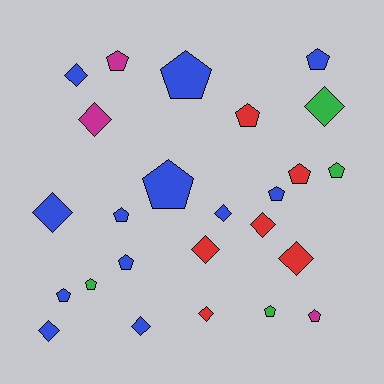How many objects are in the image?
There are 25 objects.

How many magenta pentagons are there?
There are 2 magenta pentagons.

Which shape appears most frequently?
Pentagon, with 14 objects.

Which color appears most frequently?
Blue, with 12 objects.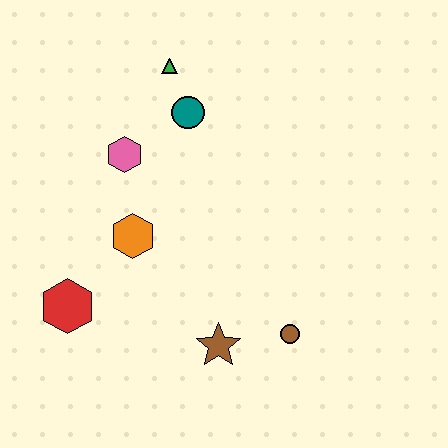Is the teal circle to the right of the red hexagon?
Yes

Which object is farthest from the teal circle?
The brown circle is farthest from the teal circle.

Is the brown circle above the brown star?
Yes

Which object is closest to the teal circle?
The green triangle is closest to the teal circle.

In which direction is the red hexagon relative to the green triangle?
The red hexagon is below the green triangle.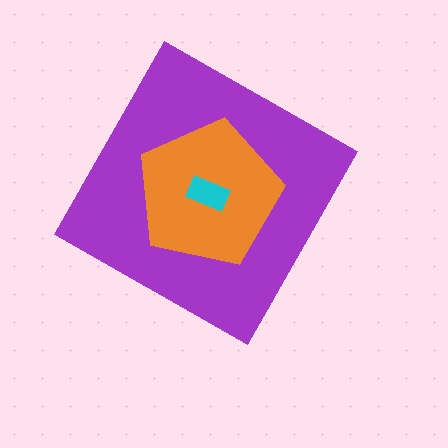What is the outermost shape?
The purple diamond.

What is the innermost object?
The cyan rectangle.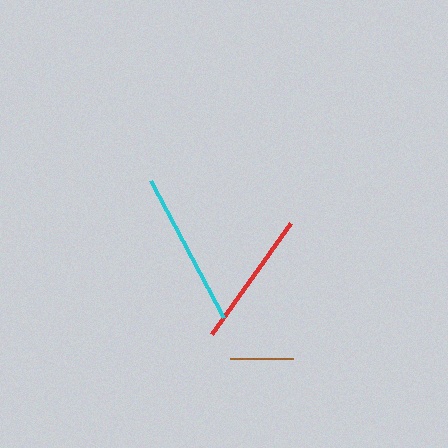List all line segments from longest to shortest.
From longest to shortest: cyan, red, brown.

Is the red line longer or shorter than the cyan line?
The cyan line is longer than the red line.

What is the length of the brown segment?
The brown segment is approximately 63 pixels long.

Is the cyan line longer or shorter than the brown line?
The cyan line is longer than the brown line.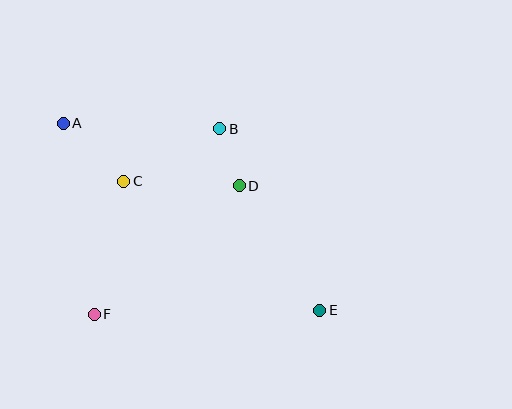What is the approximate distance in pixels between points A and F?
The distance between A and F is approximately 193 pixels.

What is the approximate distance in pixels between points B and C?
The distance between B and C is approximately 109 pixels.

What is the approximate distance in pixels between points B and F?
The distance between B and F is approximately 224 pixels.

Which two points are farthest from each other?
Points A and E are farthest from each other.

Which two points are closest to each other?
Points B and D are closest to each other.